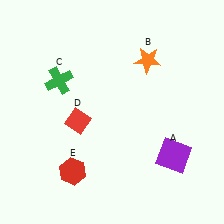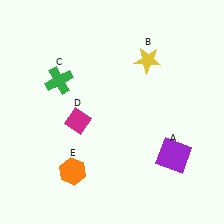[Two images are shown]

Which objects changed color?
B changed from orange to yellow. D changed from red to magenta. E changed from red to orange.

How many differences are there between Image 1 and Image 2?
There are 3 differences between the two images.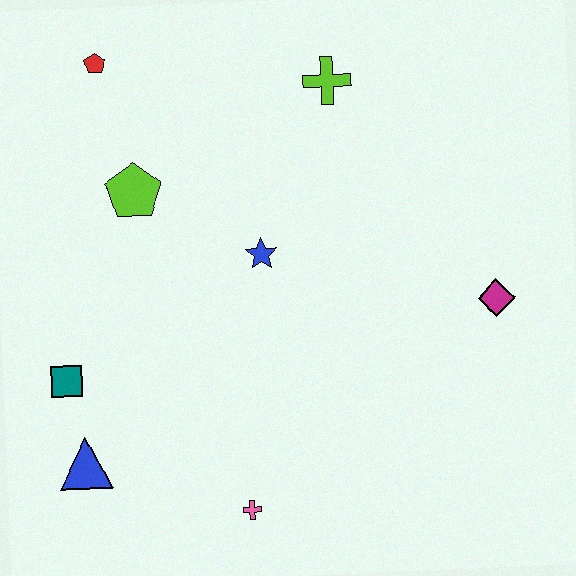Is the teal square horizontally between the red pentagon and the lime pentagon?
No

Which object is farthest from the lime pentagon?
The magenta diamond is farthest from the lime pentagon.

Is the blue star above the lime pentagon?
No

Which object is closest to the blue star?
The lime pentagon is closest to the blue star.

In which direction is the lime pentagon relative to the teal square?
The lime pentagon is above the teal square.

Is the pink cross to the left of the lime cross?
Yes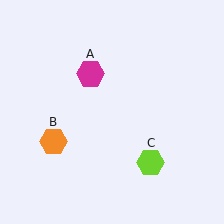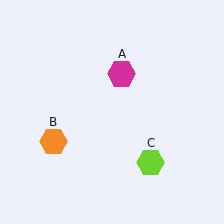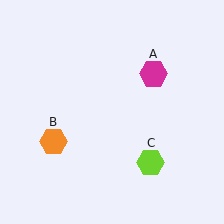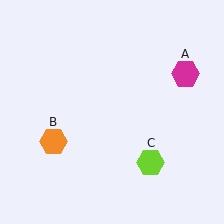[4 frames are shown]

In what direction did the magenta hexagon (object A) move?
The magenta hexagon (object A) moved right.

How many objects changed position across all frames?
1 object changed position: magenta hexagon (object A).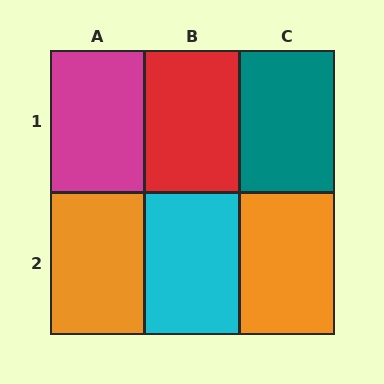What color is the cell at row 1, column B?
Red.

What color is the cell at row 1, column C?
Teal.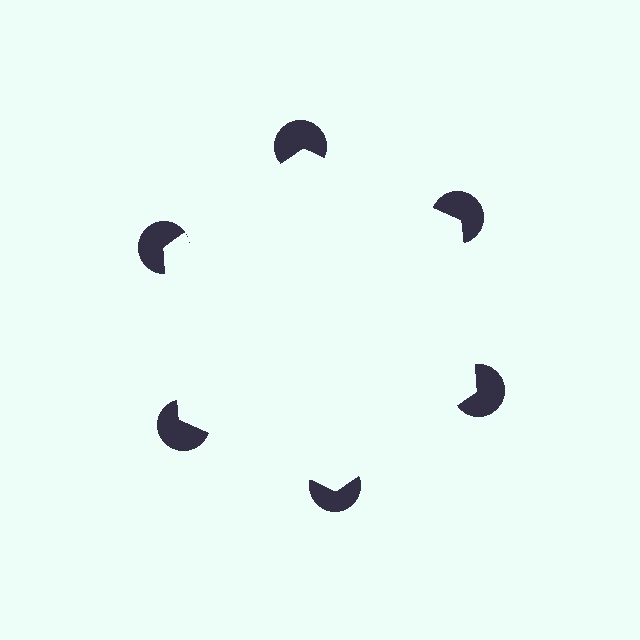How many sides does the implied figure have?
6 sides.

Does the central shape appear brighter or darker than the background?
It typically appears slightly brighter than the background, even though no actual brightness change is drawn.